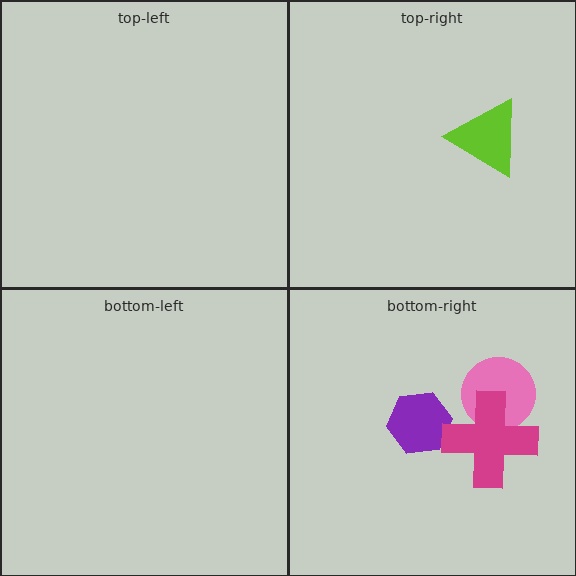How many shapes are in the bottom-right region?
3.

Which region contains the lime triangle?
The top-right region.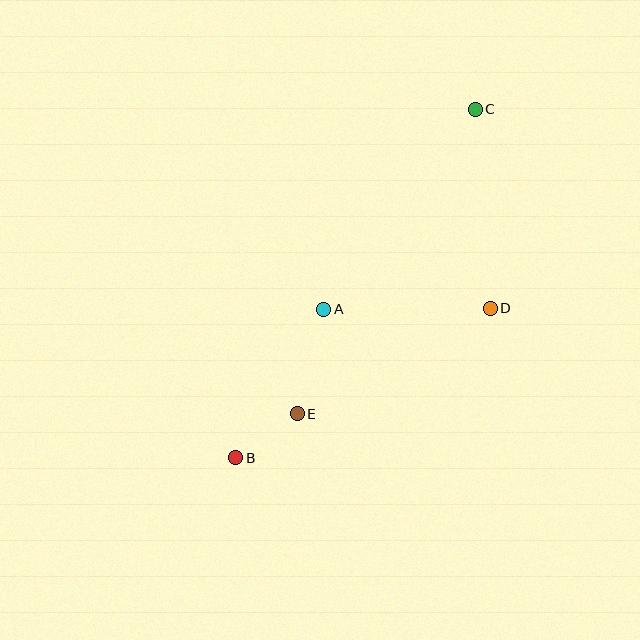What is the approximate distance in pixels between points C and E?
The distance between C and E is approximately 352 pixels.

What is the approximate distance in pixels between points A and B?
The distance between A and B is approximately 173 pixels.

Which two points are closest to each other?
Points B and E are closest to each other.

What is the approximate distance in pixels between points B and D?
The distance between B and D is approximately 295 pixels.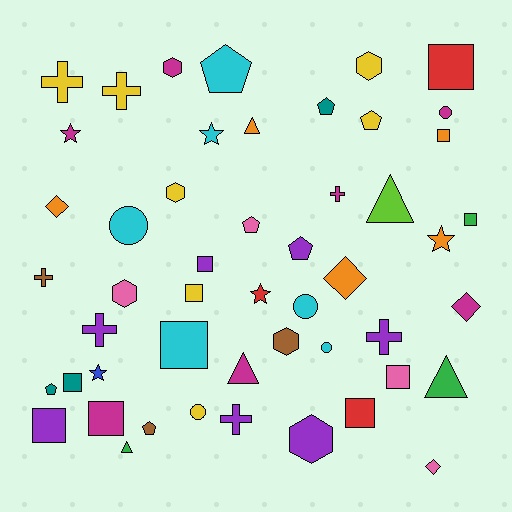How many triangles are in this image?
There are 5 triangles.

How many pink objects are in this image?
There are 4 pink objects.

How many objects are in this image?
There are 50 objects.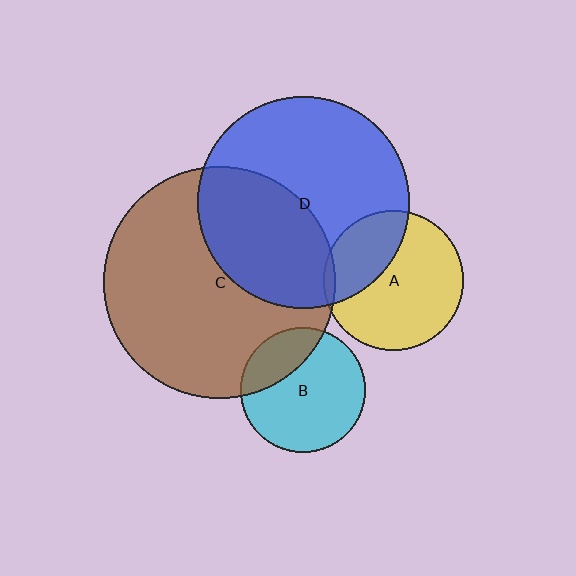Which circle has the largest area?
Circle C (brown).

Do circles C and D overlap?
Yes.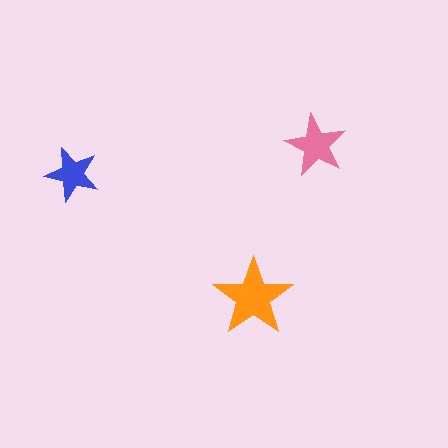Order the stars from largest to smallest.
the orange one, the pink one, the blue one.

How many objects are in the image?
There are 3 objects in the image.